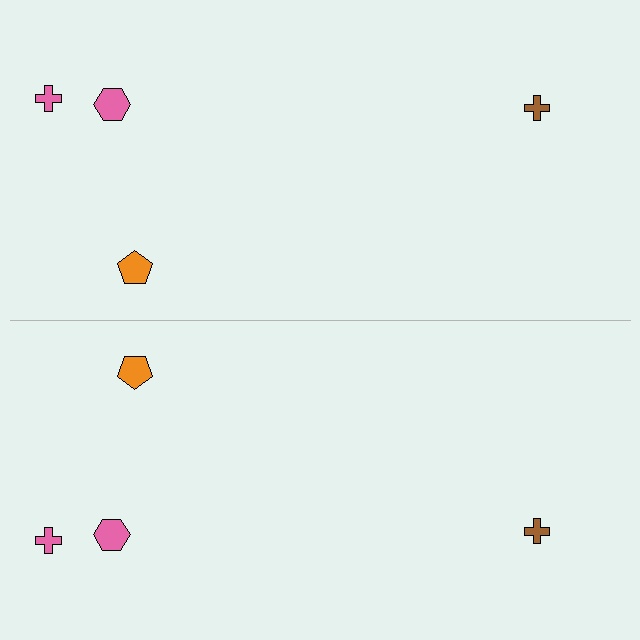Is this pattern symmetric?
Yes, this pattern has bilateral (reflection) symmetry.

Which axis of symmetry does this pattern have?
The pattern has a horizontal axis of symmetry running through the center of the image.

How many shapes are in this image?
There are 8 shapes in this image.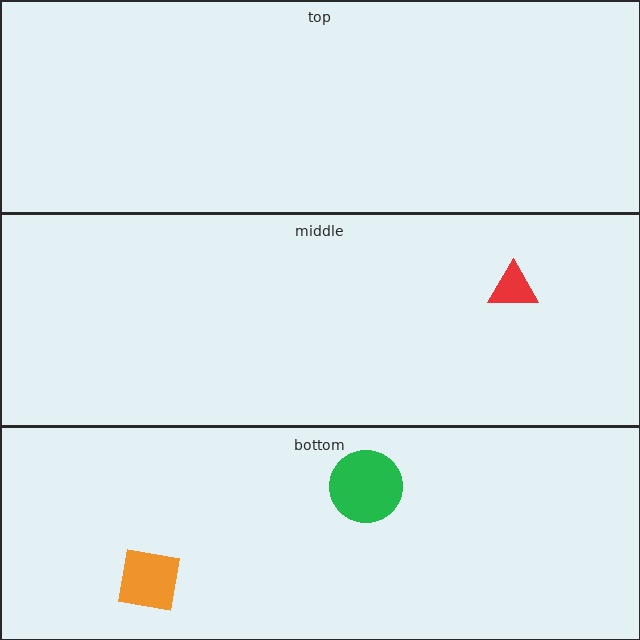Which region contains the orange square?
The bottom region.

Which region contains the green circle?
The bottom region.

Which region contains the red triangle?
The middle region.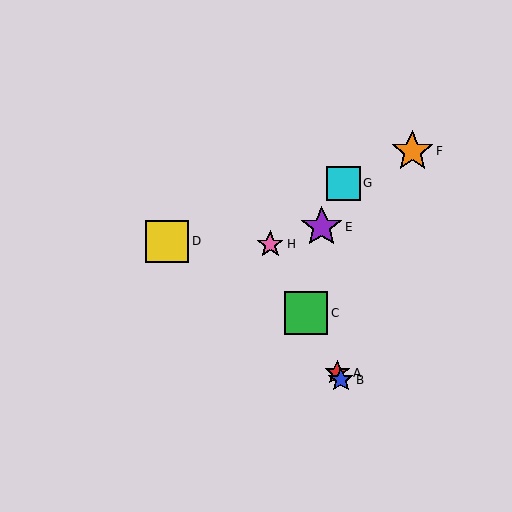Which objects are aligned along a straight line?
Objects A, B, C, H are aligned along a straight line.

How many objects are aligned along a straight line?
4 objects (A, B, C, H) are aligned along a straight line.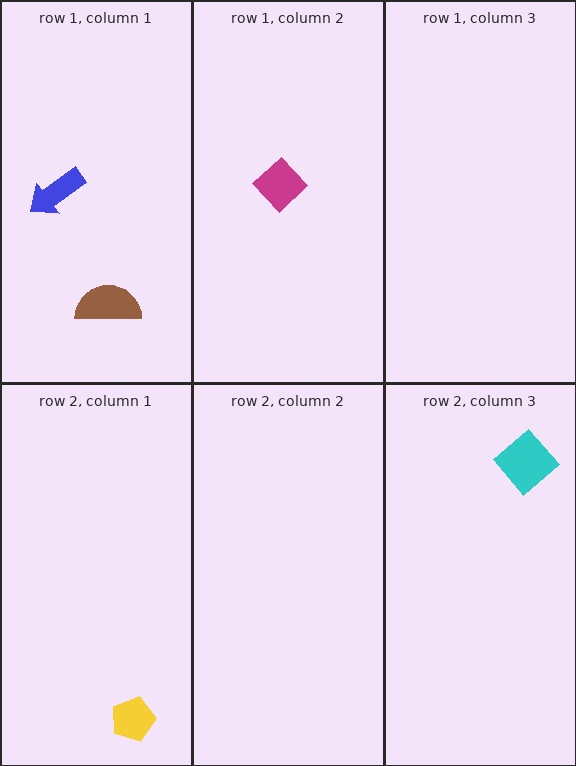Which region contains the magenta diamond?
The row 1, column 2 region.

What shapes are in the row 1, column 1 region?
The brown semicircle, the blue arrow.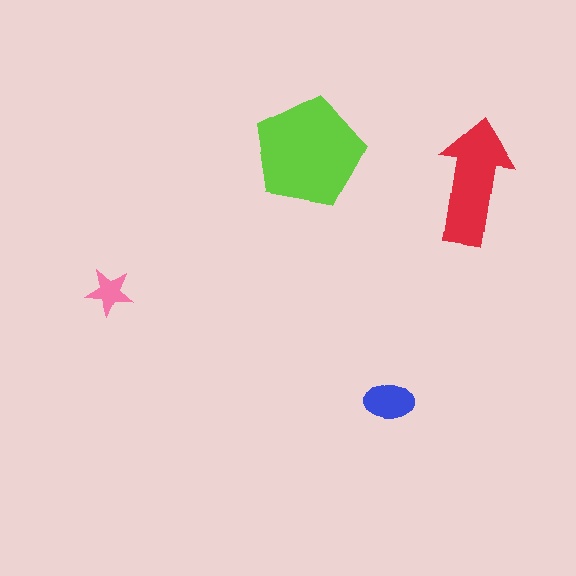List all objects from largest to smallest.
The lime pentagon, the red arrow, the blue ellipse, the pink star.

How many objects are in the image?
There are 4 objects in the image.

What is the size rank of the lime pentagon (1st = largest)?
1st.